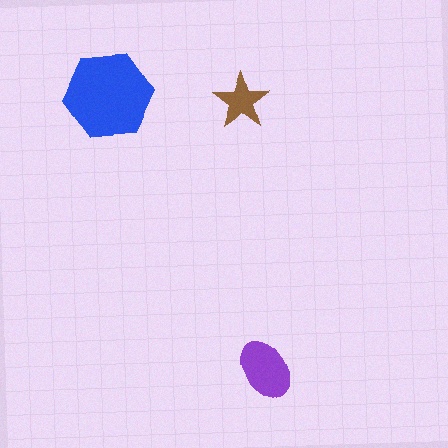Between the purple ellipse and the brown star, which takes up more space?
The purple ellipse.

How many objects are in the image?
There are 3 objects in the image.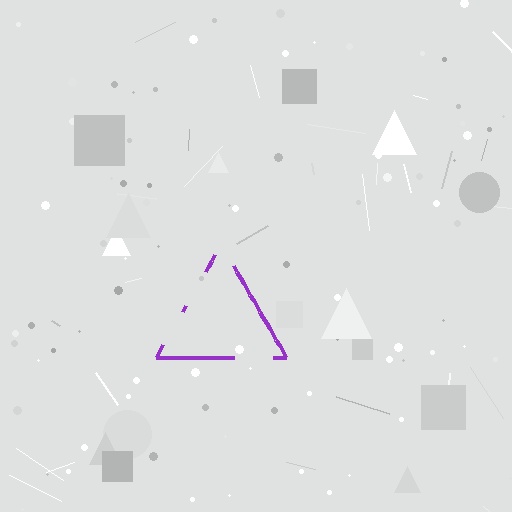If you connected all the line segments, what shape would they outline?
They would outline a triangle.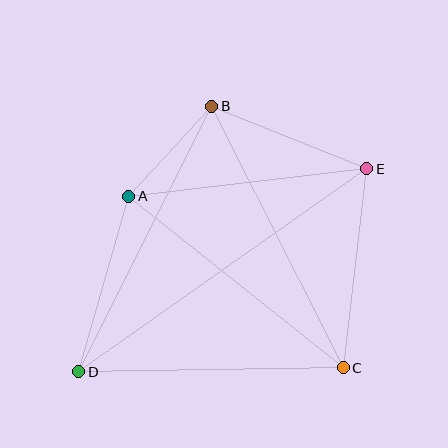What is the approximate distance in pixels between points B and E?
The distance between B and E is approximately 167 pixels.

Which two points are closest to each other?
Points A and B are closest to each other.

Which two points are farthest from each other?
Points D and E are farthest from each other.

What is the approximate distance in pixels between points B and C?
The distance between B and C is approximately 292 pixels.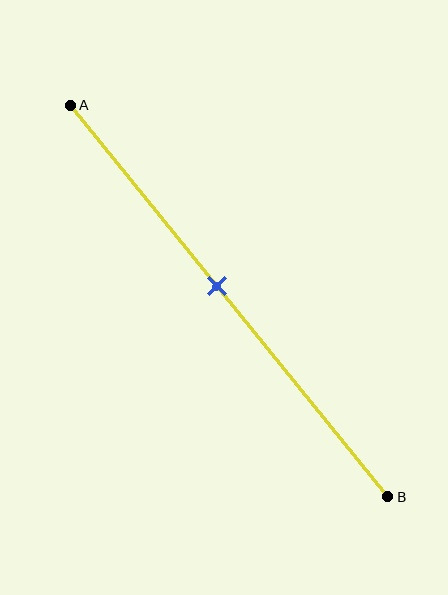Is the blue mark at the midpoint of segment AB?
No, the mark is at about 45% from A, not at the 50% midpoint.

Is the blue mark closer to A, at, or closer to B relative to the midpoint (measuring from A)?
The blue mark is closer to point A than the midpoint of segment AB.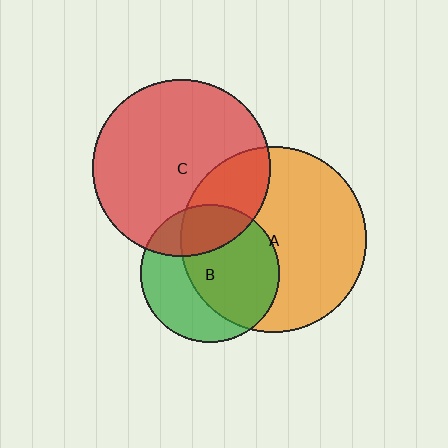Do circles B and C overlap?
Yes.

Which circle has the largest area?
Circle A (orange).